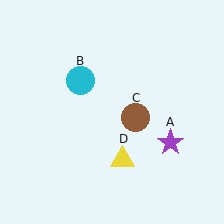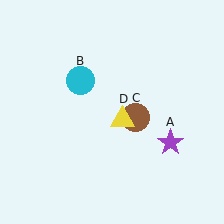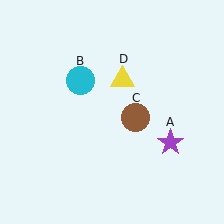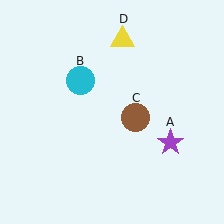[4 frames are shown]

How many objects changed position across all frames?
1 object changed position: yellow triangle (object D).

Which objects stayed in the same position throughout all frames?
Purple star (object A) and cyan circle (object B) and brown circle (object C) remained stationary.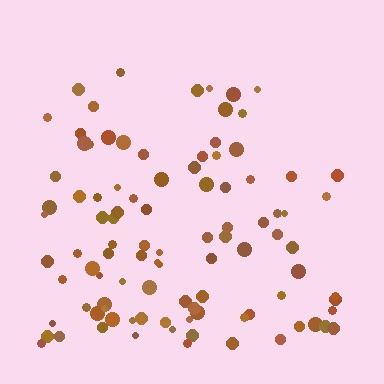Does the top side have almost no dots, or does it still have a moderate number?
Still a moderate number, just noticeably fewer than the bottom.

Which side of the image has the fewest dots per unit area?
The top.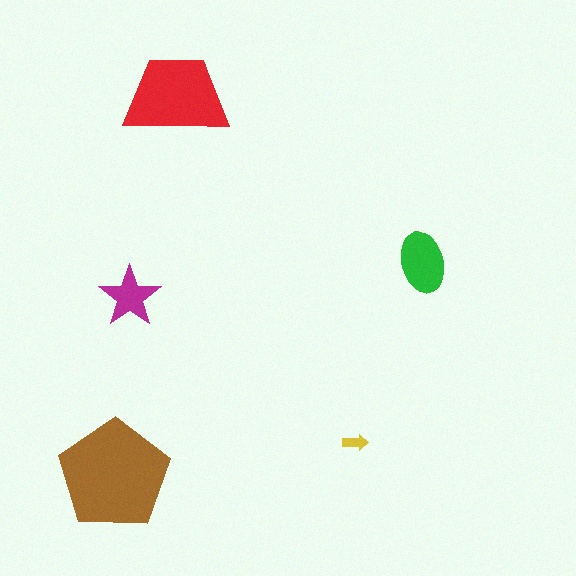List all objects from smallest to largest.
The yellow arrow, the magenta star, the green ellipse, the red trapezoid, the brown pentagon.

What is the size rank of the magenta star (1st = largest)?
4th.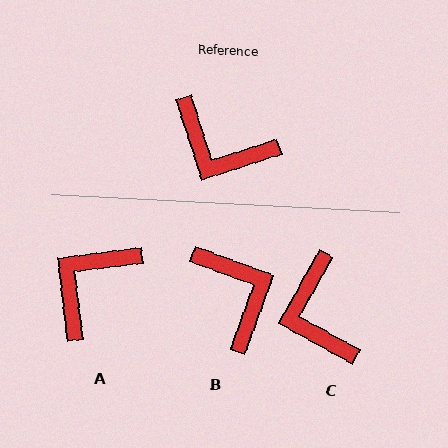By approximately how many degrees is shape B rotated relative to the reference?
Approximately 142 degrees counter-clockwise.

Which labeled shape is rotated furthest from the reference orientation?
B, about 142 degrees away.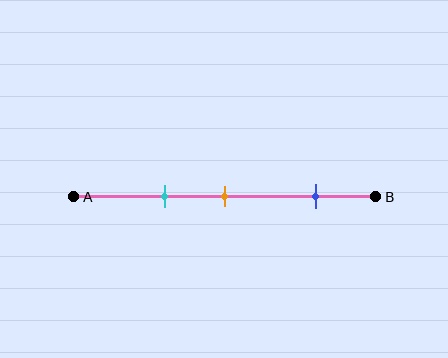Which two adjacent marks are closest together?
The cyan and orange marks are the closest adjacent pair.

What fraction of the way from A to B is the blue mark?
The blue mark is approximately 80% (0.8) of the way from A to B.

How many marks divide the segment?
There are 3 marks dividing the segment.